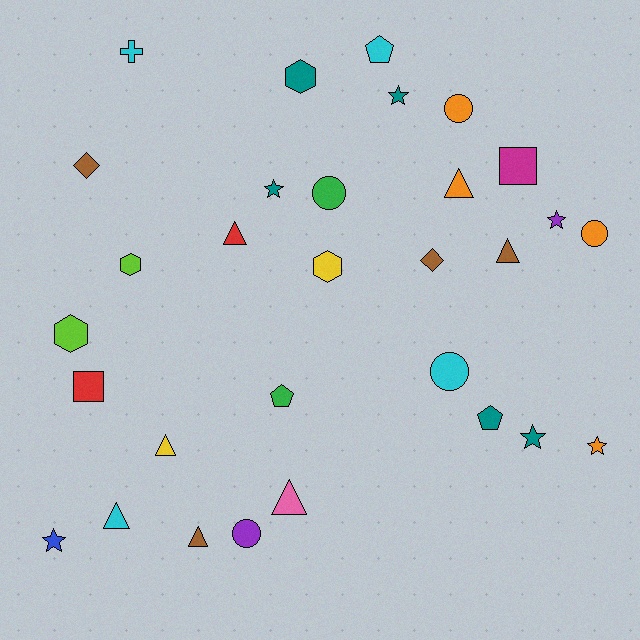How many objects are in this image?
There are 30 objects.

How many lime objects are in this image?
There are 2 lime objects.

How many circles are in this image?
There are 5 circles.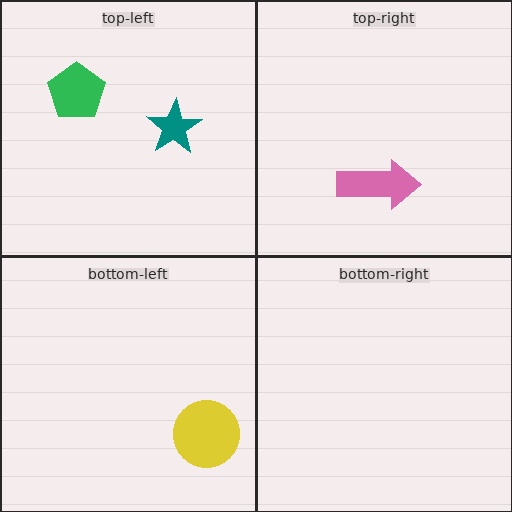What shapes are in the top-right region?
The pink arrow.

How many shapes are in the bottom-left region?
1.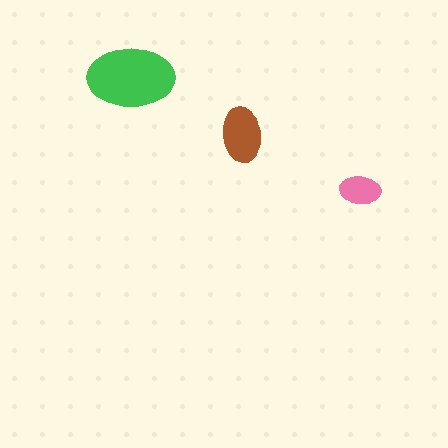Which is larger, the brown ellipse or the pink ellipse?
The brown one.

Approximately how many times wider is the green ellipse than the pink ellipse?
About 2 times wider.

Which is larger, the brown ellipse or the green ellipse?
The green one.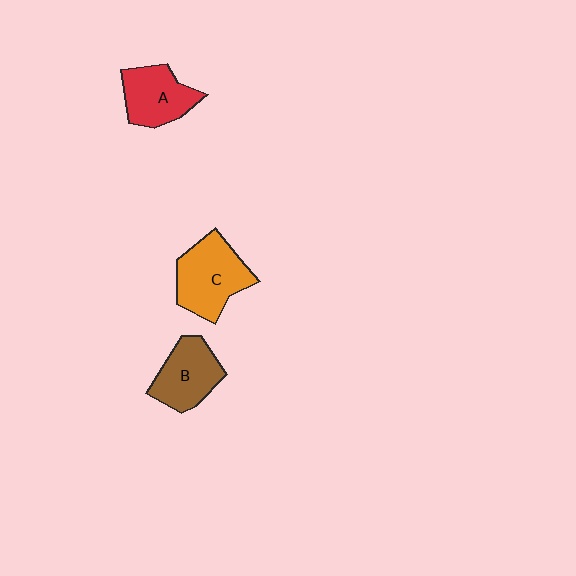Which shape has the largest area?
Shape C (orange).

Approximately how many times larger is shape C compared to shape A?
Approximately 1.3 times.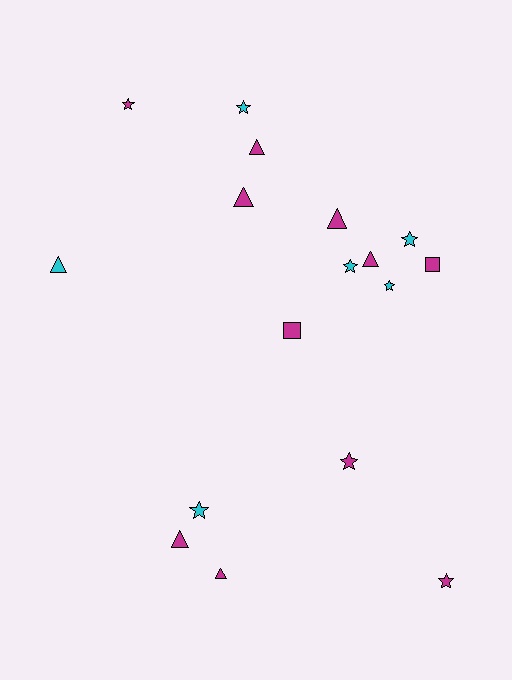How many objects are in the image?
There are 17 objects.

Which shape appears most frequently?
Star, with 8 objects.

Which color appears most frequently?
Magenta, with 11 objects.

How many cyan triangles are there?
There is 1 cyan triangle.